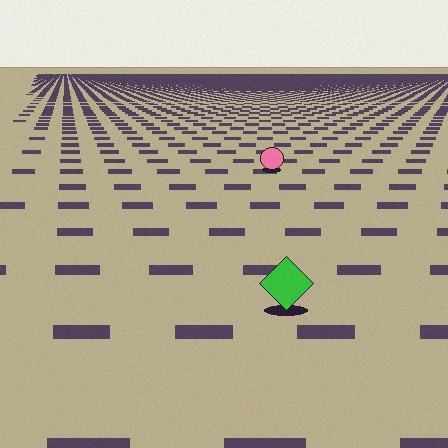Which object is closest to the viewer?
The green diamond is closest. The texture marks near it are larger and more spread out.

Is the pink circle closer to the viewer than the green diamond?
No. The green diamond is closer — you can tell from the texture gradient: the ground texture is coarser near it.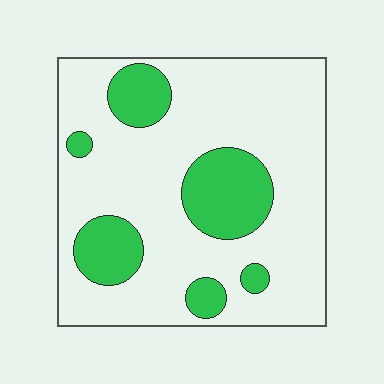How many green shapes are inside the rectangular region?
6.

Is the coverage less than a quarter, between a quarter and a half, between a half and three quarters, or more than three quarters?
Less than a quarter.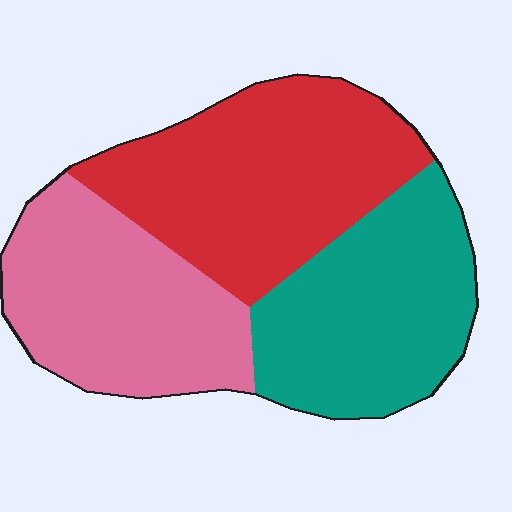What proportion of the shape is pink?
Pink takes up between a quarter and a half of the shape.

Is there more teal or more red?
Red.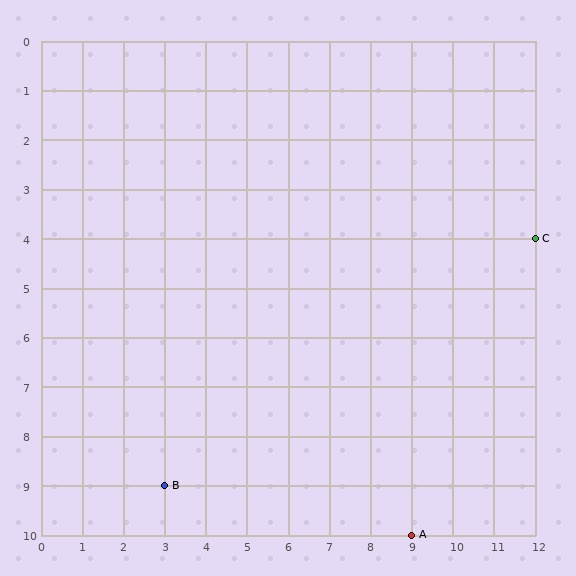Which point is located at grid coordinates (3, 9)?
Point B is at (3, 9).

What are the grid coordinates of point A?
Point A is at grid coordinates (9, 10).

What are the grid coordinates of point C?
Point C is at grid coordinates (12, 4).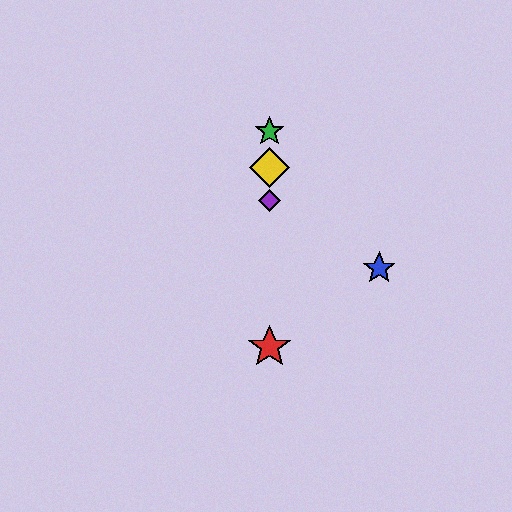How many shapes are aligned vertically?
4 shapes (the red star, the green star, the yellow diamond, the purple diamond) are aligned vertically.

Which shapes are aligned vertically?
The red star, the green star, the yellow diamond, the purple diamond are aligned vertically.